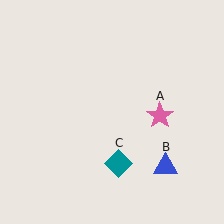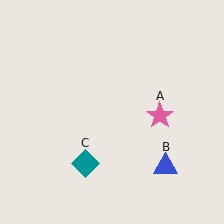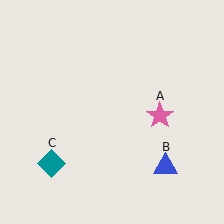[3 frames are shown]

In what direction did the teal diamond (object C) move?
The teal diamond (object C) moved left.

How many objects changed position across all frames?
1 object changed position: teal diamond (object C).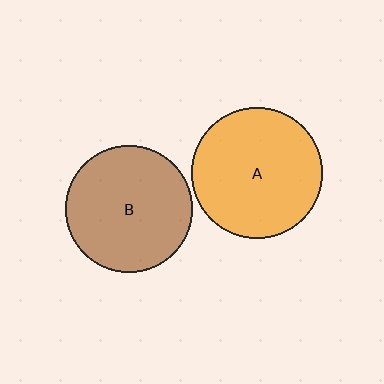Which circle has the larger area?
Circle A (orange).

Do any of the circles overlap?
No, none of the circles overlap.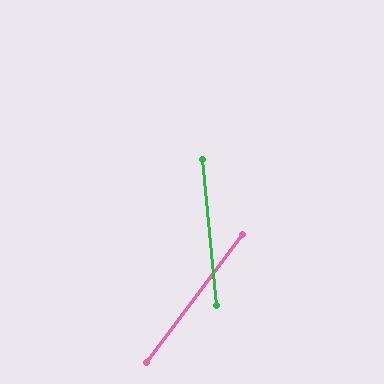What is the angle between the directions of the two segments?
Approximately 43 degrees.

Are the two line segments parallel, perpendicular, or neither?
Neither parallel nor perpendicular — they differ by about 43°.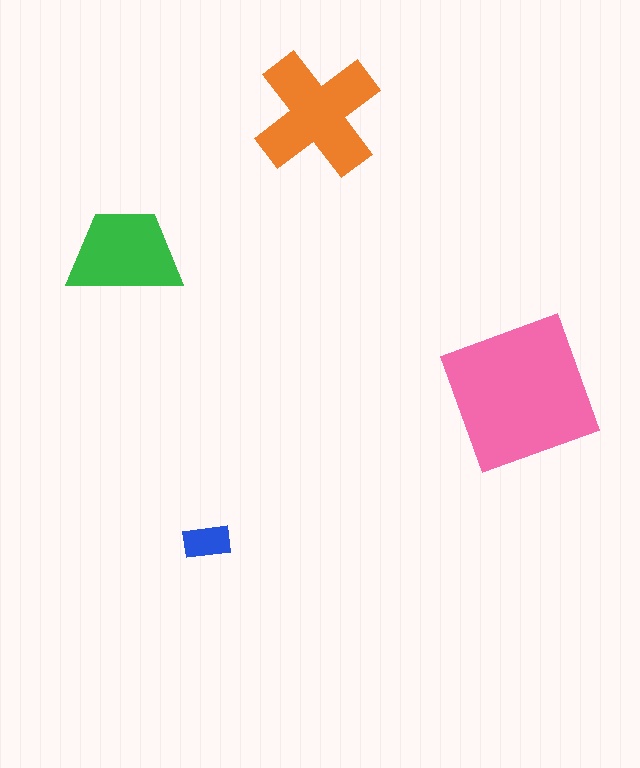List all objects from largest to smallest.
The pink square, the orange cross, the green trapezoid, the blue rectangle.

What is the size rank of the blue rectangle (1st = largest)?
4th.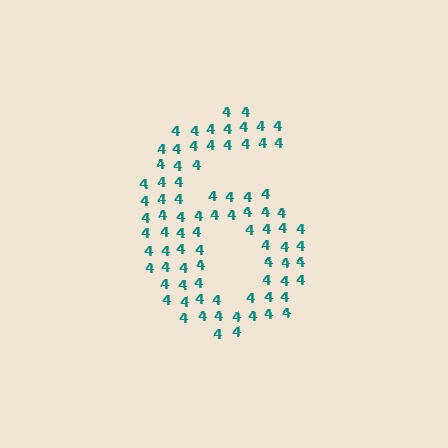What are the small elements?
The small elements are digit 4's.